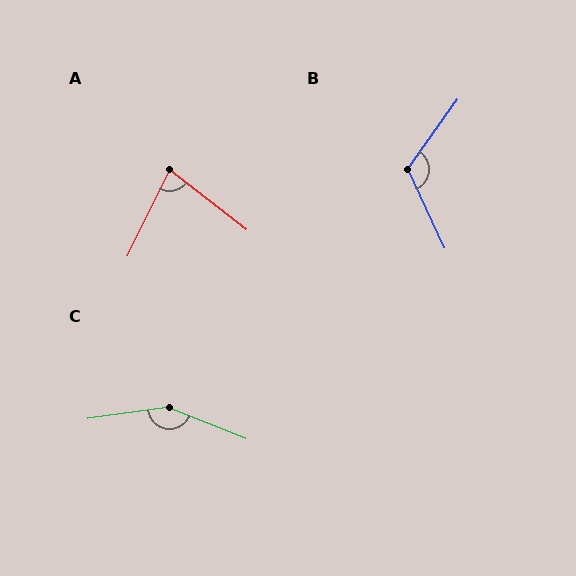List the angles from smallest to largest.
A (78°), B (120°), C (150°).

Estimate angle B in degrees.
Approximately 120 degrees.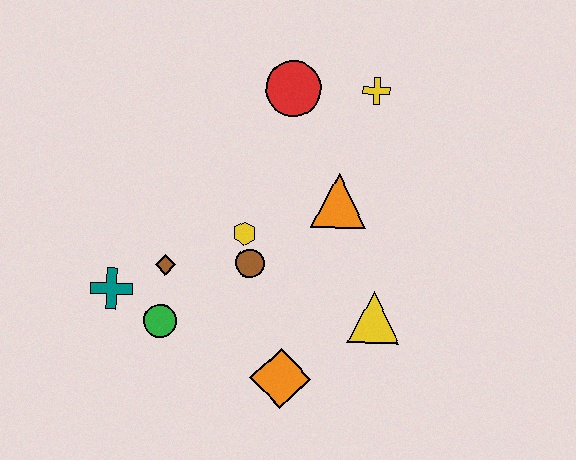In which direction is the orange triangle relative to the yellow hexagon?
The orange triangle is to the right of the yellow hexagon.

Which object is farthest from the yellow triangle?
The teal cross is farthest from the yellow triangle.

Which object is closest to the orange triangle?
The yellow hexagon is closest to the orange triangle.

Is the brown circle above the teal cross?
Yes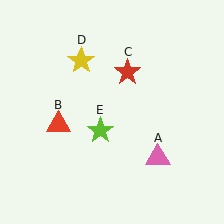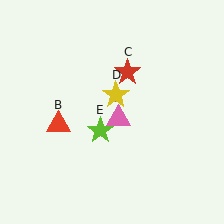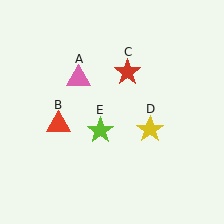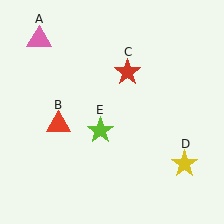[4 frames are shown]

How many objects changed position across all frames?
2 objects changed position: pink triangle (object A), yellow star (object D).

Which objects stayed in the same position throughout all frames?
Red triangle (object B) and red star (object C) and lime star (object E) remained stationary.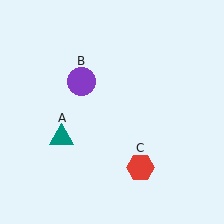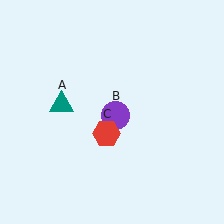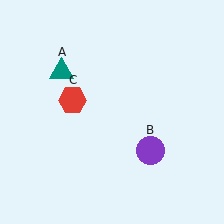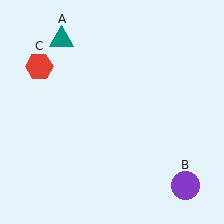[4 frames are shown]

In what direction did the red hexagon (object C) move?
The red hexagon (object C) moved up and to the left.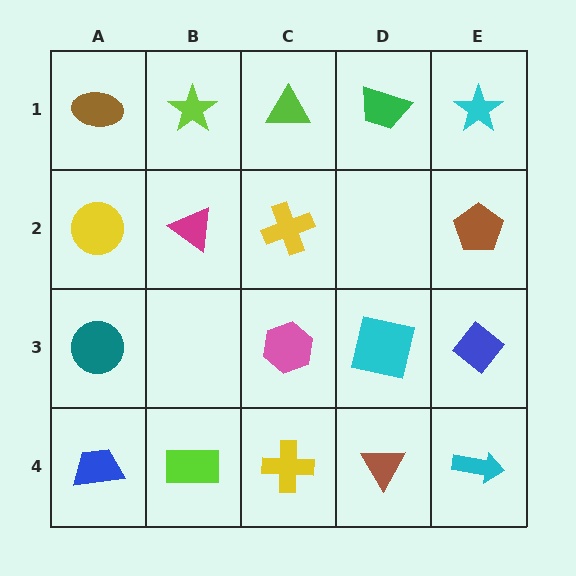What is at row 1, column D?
A green trapezoid.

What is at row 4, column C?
A yellow cross.